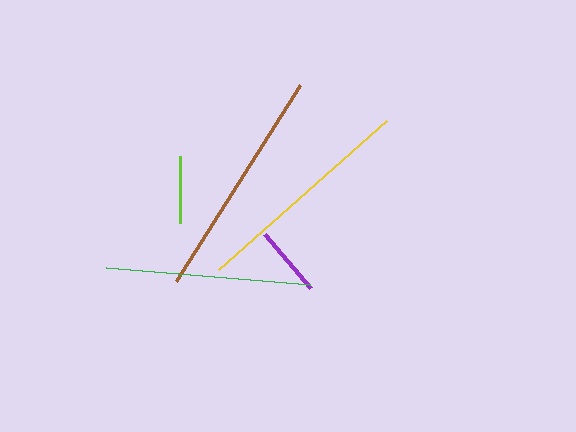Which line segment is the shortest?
The lime line is the shortest at approximately 68 pixels.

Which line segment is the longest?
The brown line is the longest at approximately 232 pixels.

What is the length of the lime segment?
The lime segment is approximately 68 pixels long.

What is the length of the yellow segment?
The yellow segment is approximately 225 pixels long.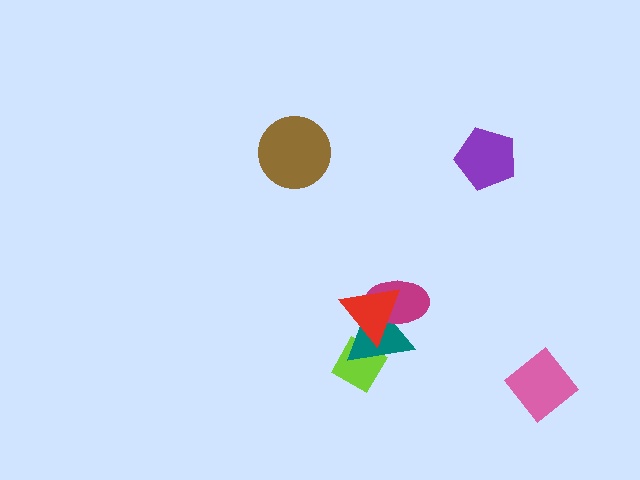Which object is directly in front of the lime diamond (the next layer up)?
The teal triangle is directly in front of the lime diamond.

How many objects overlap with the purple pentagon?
0 objects overlap with the purple pentagon.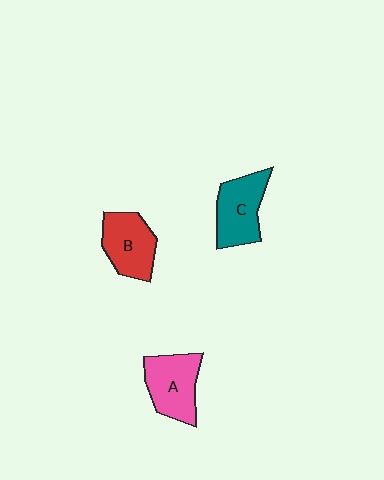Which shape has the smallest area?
Shape B (red).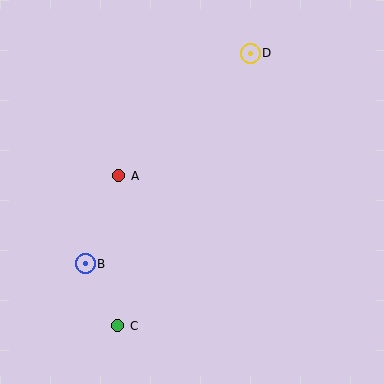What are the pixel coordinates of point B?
Point B is at (85, 264).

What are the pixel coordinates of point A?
Point A is at (119, 176).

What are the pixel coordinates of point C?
Point C is at (118, 326).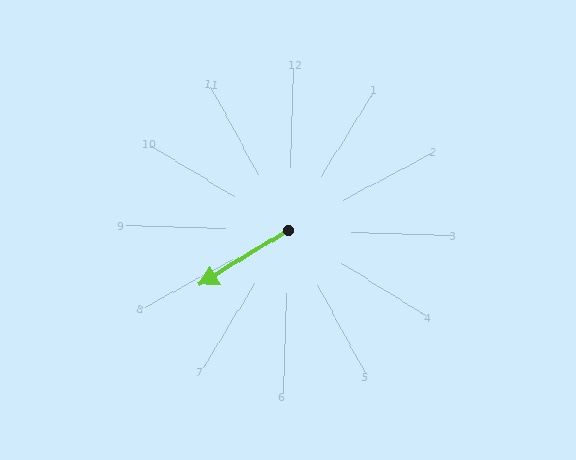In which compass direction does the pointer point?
Southwest.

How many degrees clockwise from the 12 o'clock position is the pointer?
Approximately 237 degrees.